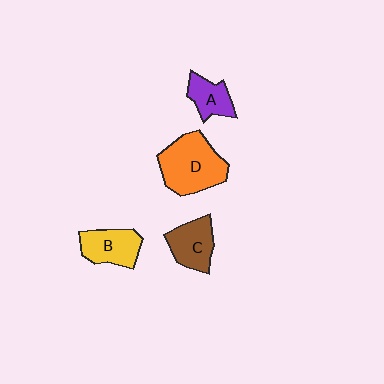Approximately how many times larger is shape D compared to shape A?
Approximately 2.1 times.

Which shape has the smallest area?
Shape A (purple).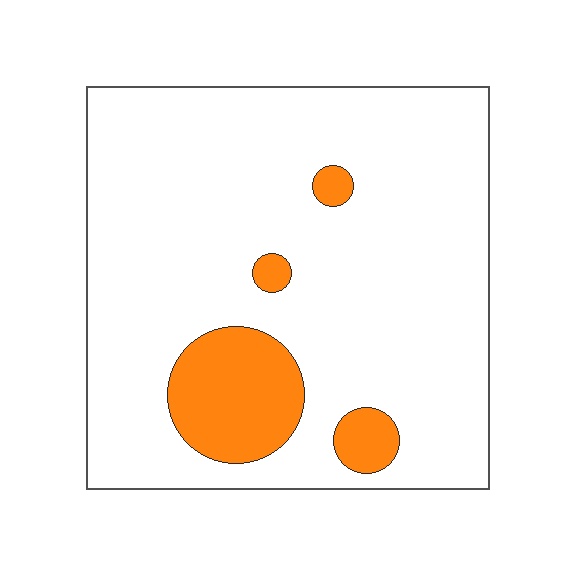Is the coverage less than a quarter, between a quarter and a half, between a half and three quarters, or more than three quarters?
Less than a quarter.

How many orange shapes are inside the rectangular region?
4.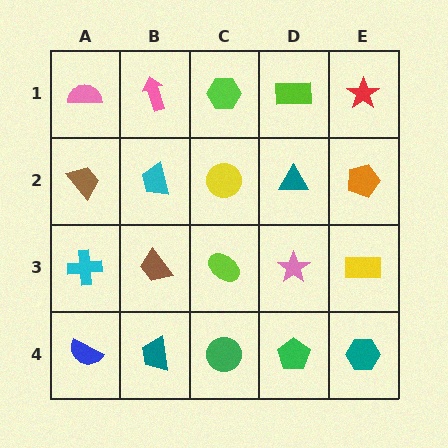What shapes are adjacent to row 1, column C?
A yellow circle (row 2, column C), a pink arrow (row 1, column B), a lime rectangle (row 1, column D).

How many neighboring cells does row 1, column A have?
2.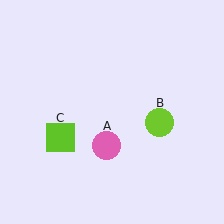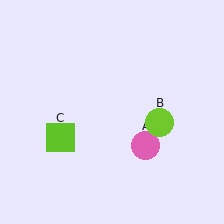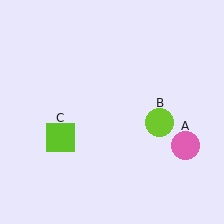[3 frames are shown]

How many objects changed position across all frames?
1 object changed position: pink circle (object A).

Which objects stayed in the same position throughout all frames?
Lime circle (object B) and lime square (object C) remained stationary.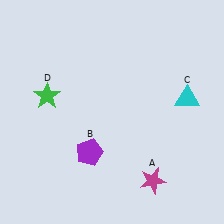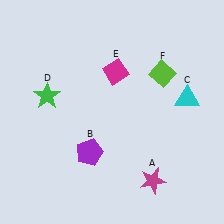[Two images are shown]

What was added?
A magenta diamond (E), a lime diamond (F) were added in Image 2.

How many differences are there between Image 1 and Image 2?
There are 2 differences between the two images.